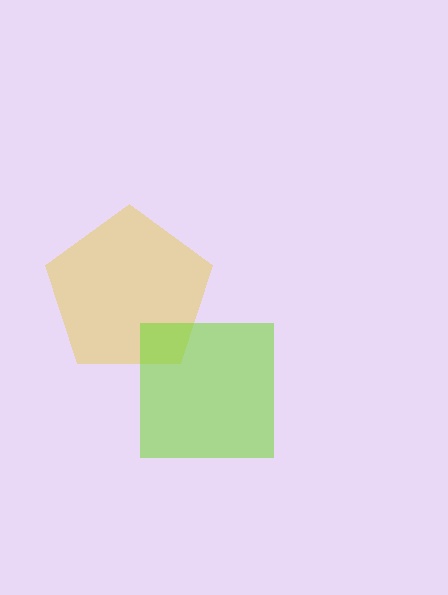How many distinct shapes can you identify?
There are 2 distinct shapes: a yellow pentagon, a lime square.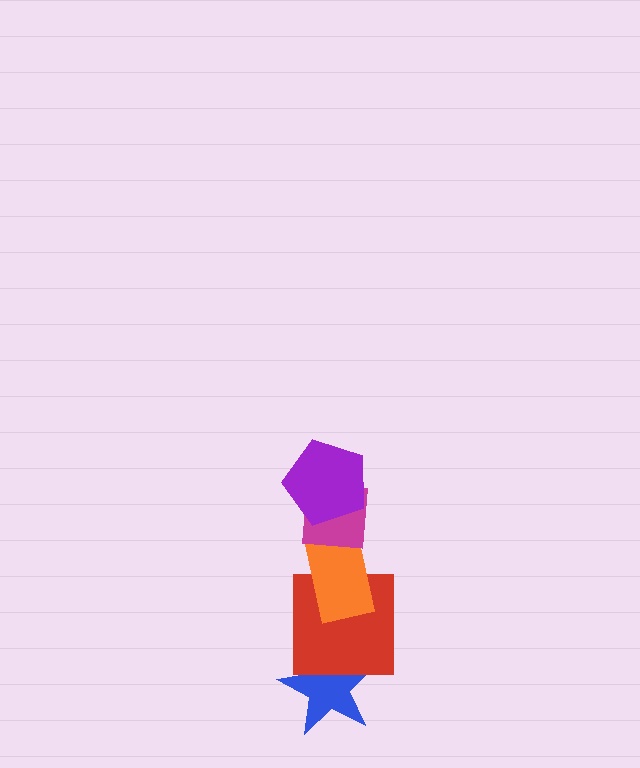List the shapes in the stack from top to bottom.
From top to bottom: the purple pentagon, the magenta square, the orange rectangle, the red square, the blue star.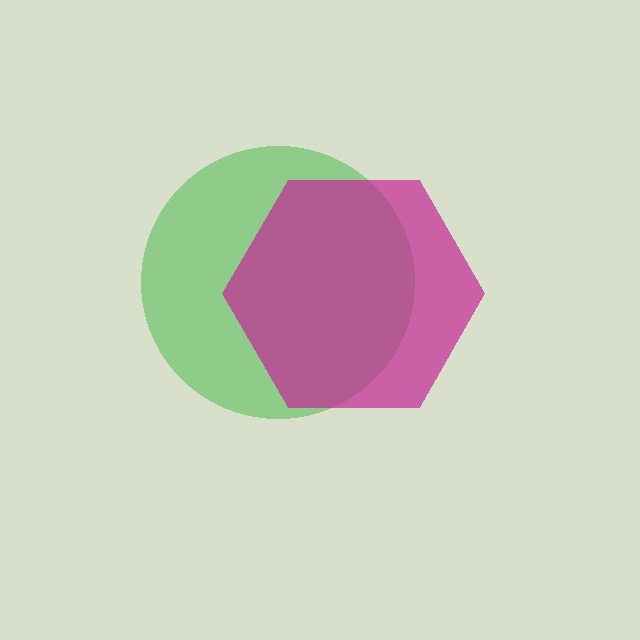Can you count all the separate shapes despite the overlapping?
Yes, there are 2 separate shapes.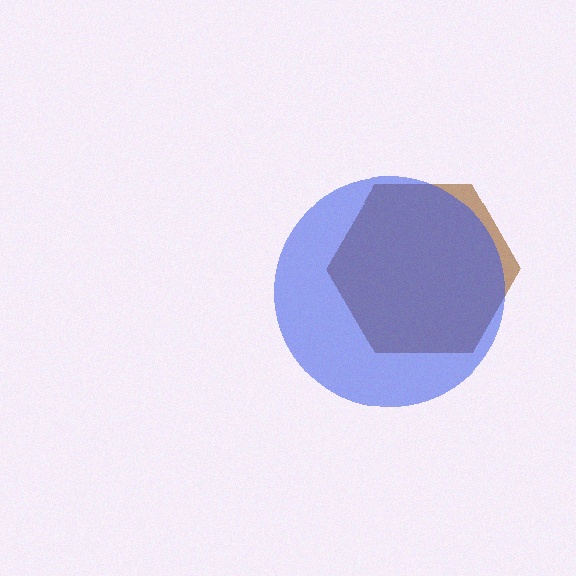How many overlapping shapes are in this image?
There are 2 overlapping shapes in the image.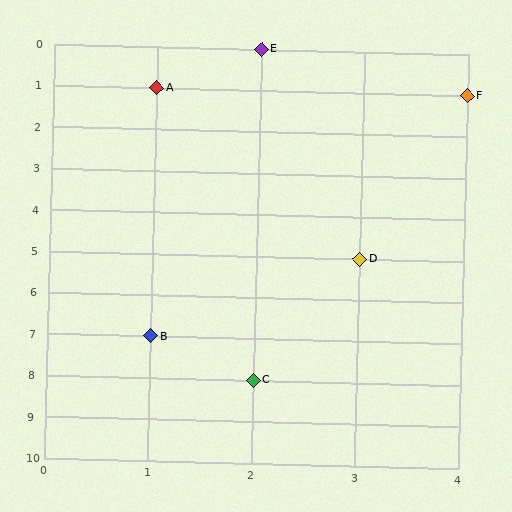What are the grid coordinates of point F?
Point F is at grid coordinates (4, 1).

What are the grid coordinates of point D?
Point D is at grid coordinates (3, 5).